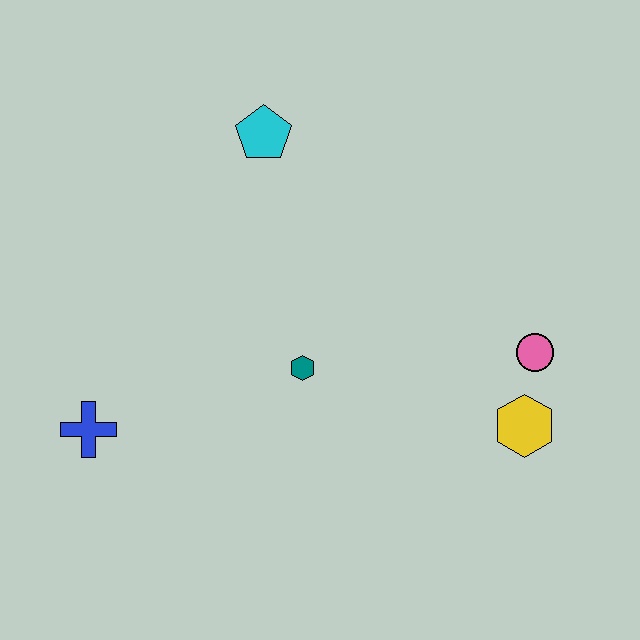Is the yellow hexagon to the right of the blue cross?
Yes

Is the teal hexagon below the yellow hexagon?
No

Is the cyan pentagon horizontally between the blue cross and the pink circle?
Yes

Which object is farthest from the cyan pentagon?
The yellow hexagon is farthest from the cyan pentagon.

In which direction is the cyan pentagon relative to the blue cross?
The cyan pentagon is above the blue cross.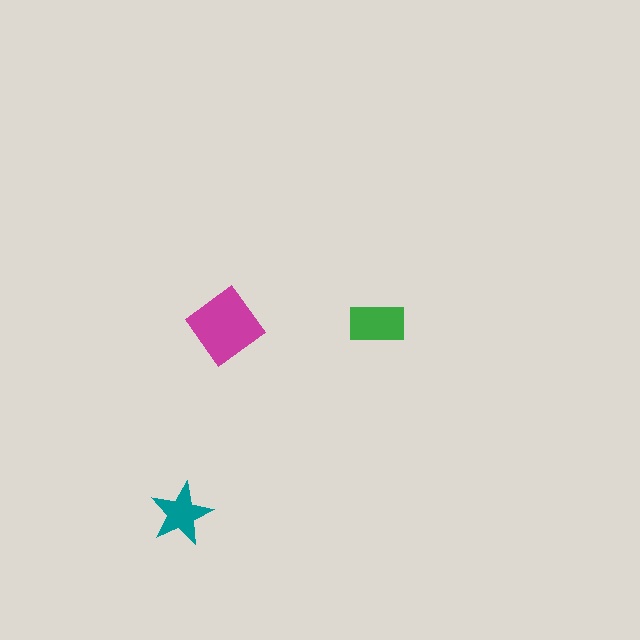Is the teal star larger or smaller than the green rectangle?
Smaller.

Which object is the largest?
The magenta diamond.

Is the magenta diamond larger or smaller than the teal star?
Larger.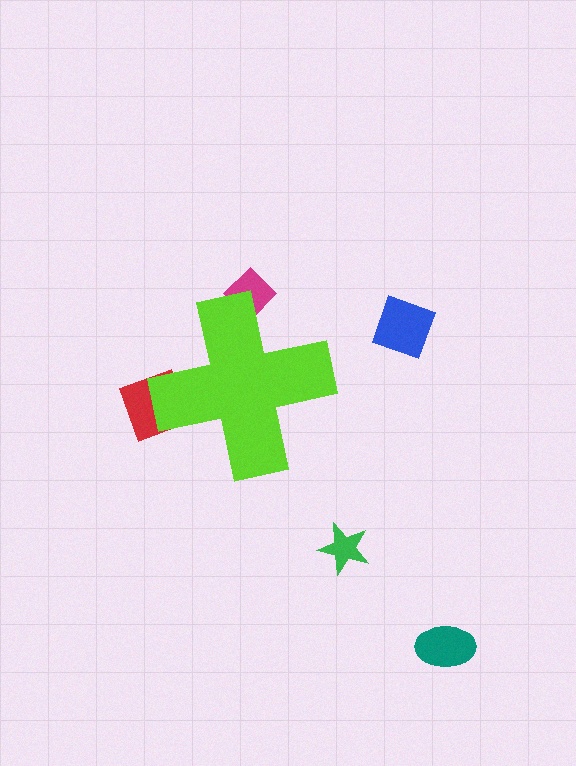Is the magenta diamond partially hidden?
Yes, the magenta diamond is partially hidden behind the lime cross.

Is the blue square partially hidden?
No, the blue square is fully visible.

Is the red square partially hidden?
Yes, the red square is partially hidden behind the lime cross.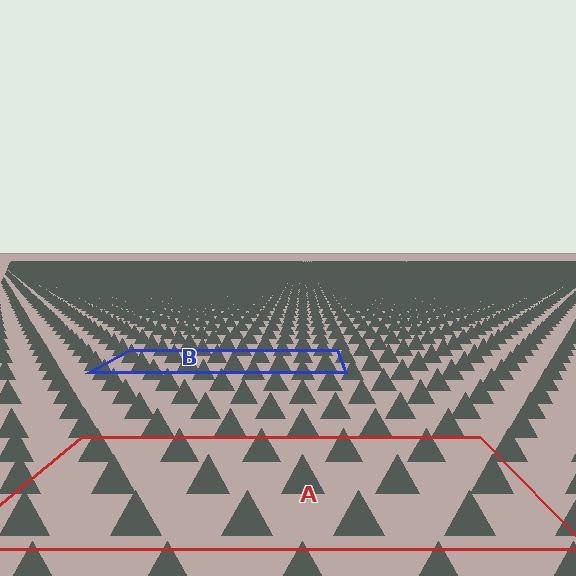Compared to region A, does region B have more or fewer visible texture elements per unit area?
Region B has more texture elements per unit area — they are packed more densely because it is farther away.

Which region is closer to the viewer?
Region A is closer. The texture elements there are larger and more spread out.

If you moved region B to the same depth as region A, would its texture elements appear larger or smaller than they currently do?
They would appear larger. At a closer depth, the same texture elements are projected at a bigger on-screen size.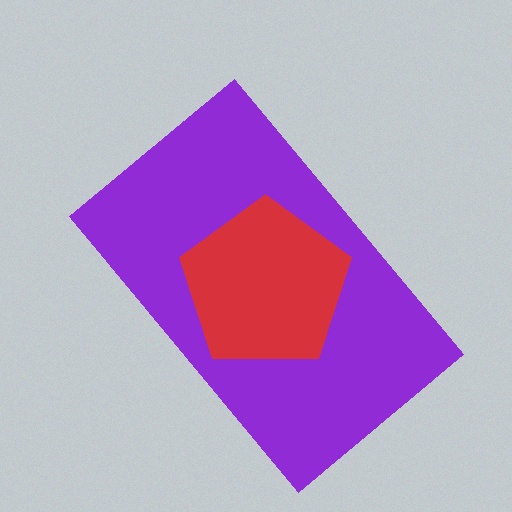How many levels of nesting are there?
2.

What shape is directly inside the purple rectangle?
The red pentagon.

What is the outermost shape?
The purple rectangle.